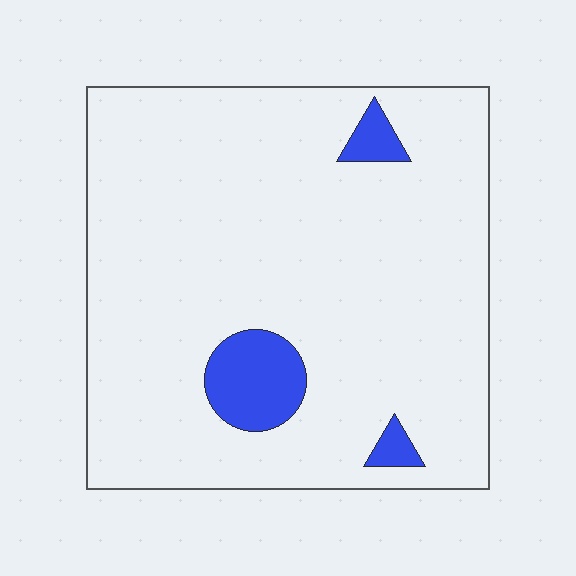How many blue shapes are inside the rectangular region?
3.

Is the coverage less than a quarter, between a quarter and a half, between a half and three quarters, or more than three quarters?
Less than a quarter.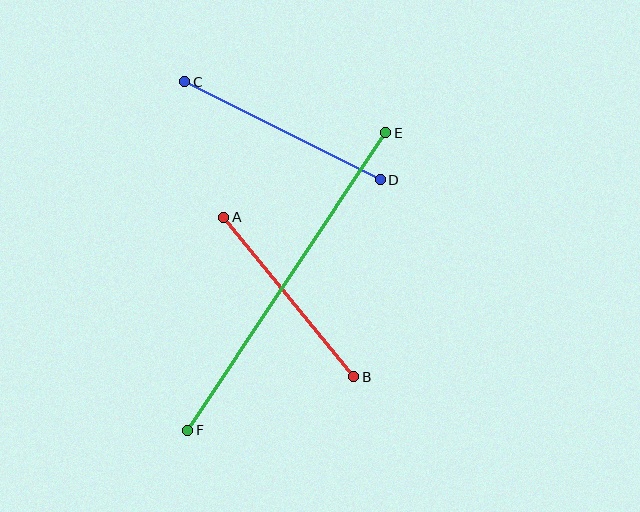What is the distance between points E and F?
The distance is approximately 357 pixels.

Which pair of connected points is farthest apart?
Points E and F are farthest apart.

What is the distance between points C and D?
The distance is approximately 219 pixels.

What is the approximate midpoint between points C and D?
The midpoint is at approximately (282, 131) pixels.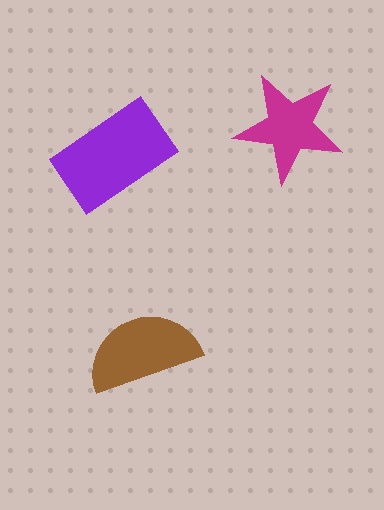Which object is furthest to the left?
The purple rectangle is leftmost.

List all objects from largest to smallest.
The purple rectangle, the brown semicircle, the magenta star.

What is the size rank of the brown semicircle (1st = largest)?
2nd.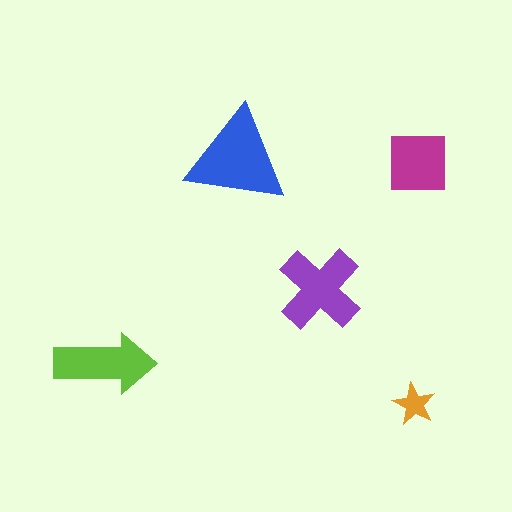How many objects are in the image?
There are 5 objects in the image.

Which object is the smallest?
The orange star.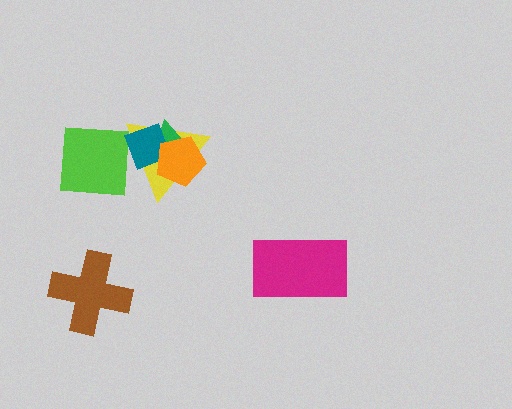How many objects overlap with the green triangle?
3 objects overlap with the green triangle.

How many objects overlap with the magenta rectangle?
0 objects overlap with the magenta rectangle.